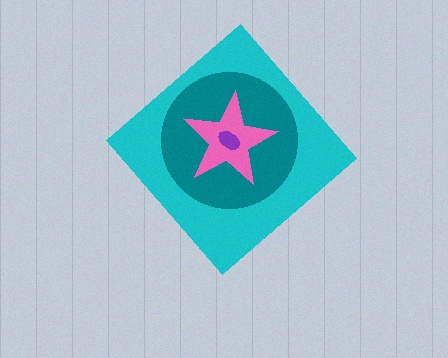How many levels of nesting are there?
4.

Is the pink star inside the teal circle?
Yes.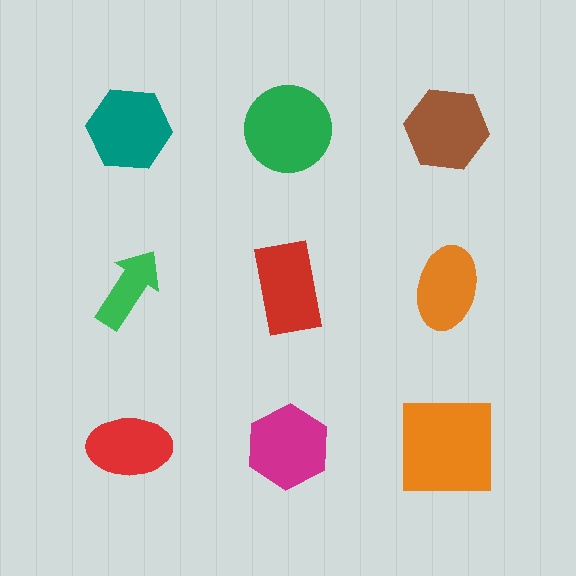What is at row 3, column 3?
An orange square.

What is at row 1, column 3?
A brown hexagon.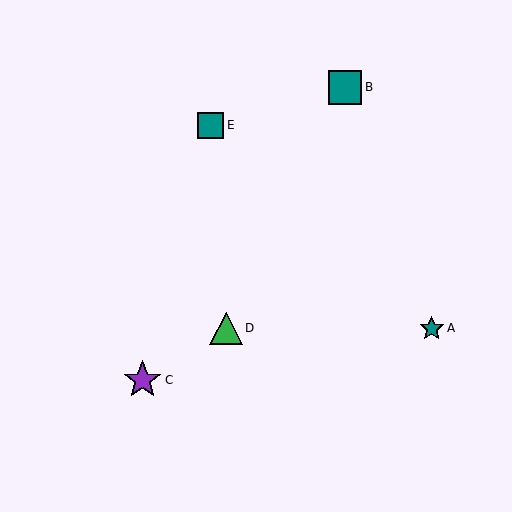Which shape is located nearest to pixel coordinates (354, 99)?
The teal square (labeled B) at (345, 87) is nearest to that location.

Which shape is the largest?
The purple star (labeled C) is the largest.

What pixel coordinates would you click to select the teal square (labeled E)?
Click at (211, 125) to select the teal square E.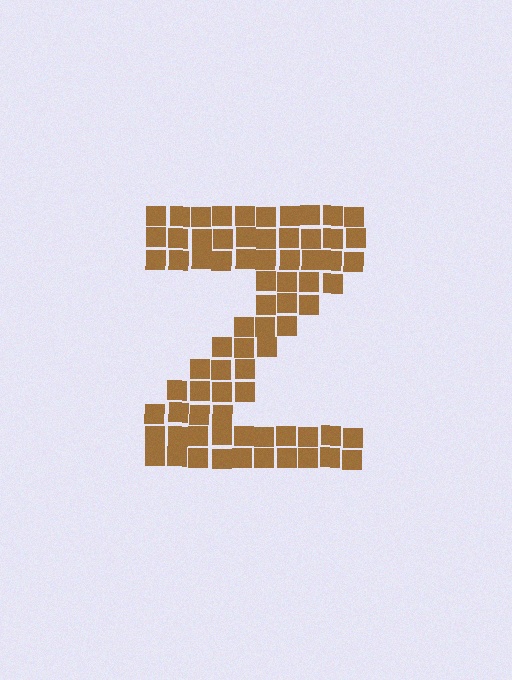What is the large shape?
The large shape is the letter Z.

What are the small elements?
The small elements are squares.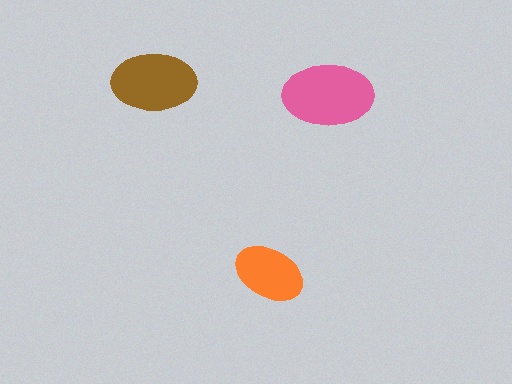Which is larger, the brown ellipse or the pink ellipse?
The pink one.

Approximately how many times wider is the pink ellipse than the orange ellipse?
About 1.5 times wider.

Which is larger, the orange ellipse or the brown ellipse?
The brown one.